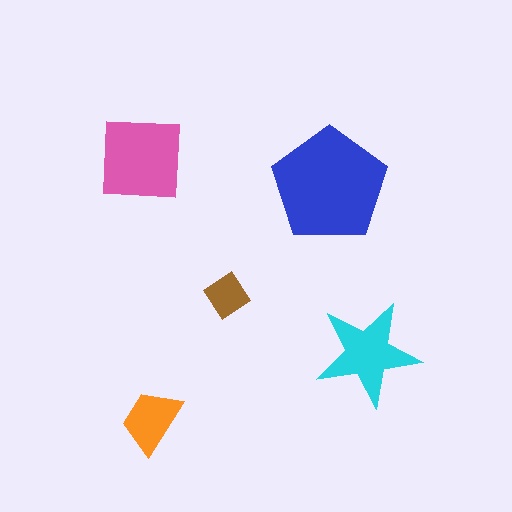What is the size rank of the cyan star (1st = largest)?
3rd.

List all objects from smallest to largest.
The brown diamond, the orange trapezoid, the cyan star, the pink square, the blue pentagon.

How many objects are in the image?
There are 5 objects in the image.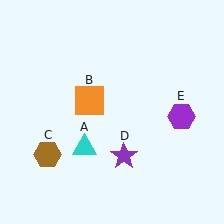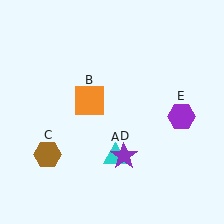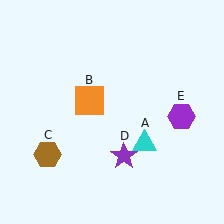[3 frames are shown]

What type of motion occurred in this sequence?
The cyan triangle (object A) rotated counterclockwise around the center of the scene.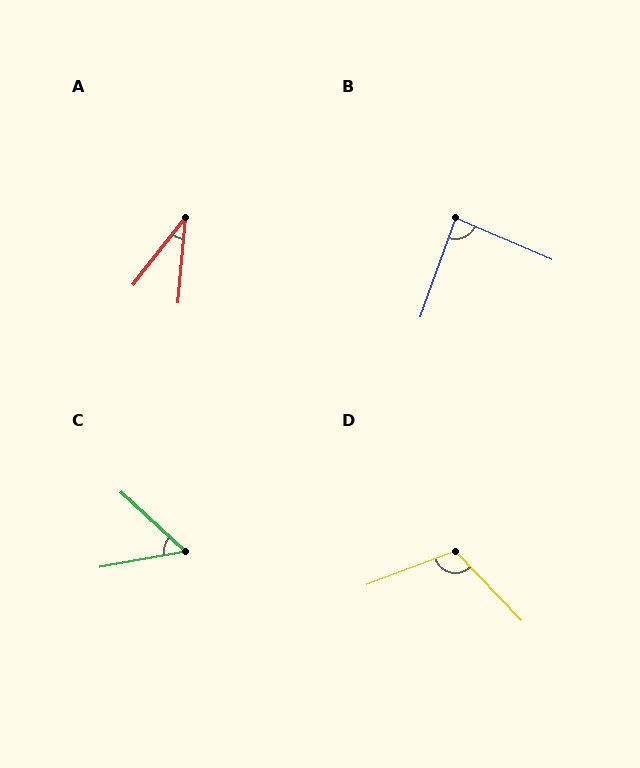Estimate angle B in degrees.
Approximately 86 degrees.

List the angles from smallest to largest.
A (33°), C (53°), B (86°), D (113°).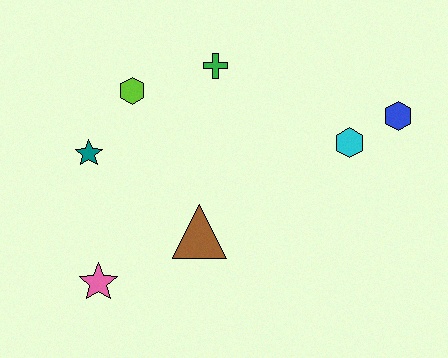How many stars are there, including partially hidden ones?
There are 2 stars.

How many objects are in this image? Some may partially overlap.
There are 7 objects.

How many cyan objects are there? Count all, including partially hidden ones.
There is 1 cyan object.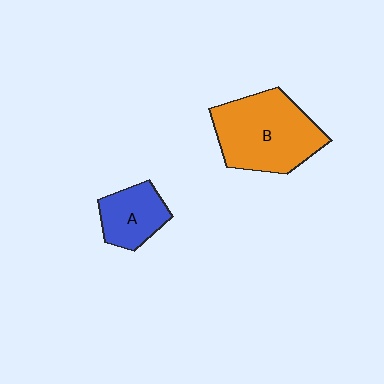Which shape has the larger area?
Shape B (orange).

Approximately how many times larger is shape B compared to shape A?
Approximately 2.0 times.